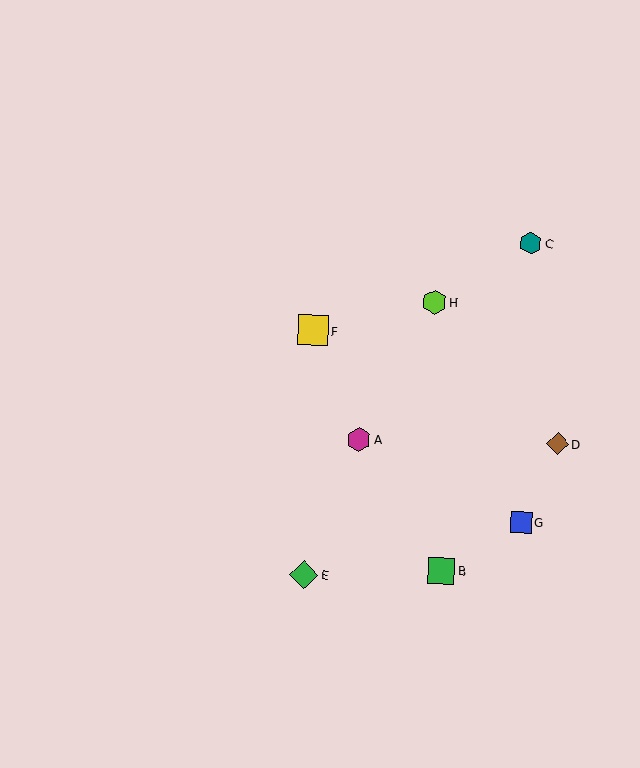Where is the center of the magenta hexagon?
The center of the magenta hexagon is at (359, 439).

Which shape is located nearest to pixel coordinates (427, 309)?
The lime hexagon (labeled H) at (434, 302) is nearest to that location.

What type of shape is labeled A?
Shape A is a magenta hexagon.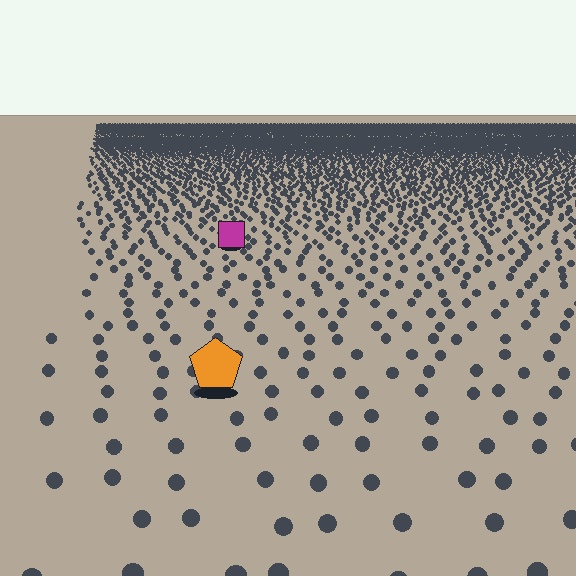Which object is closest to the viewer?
The orange pentagon is closest. The texture marks near it are larger and more spread out.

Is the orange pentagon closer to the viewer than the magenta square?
Yes. The orange pentagon is closer — you can tell from the texture gradient: the ground texture is coarser near it.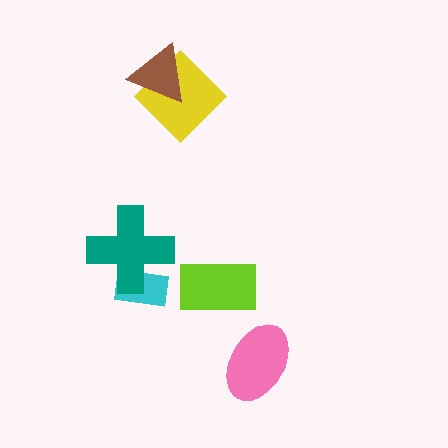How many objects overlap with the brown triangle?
1 object overlaps with the brown triangle.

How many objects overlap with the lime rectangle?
0 objects overlap with the lime rectangle.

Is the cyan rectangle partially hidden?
Yes, it is partially covered by another shape.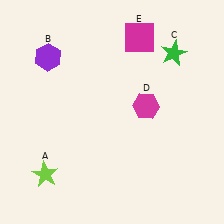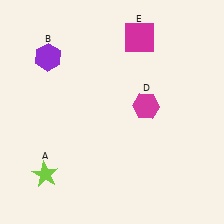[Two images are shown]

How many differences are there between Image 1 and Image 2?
There is 1 difference between the two images.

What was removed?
The green star (C) was removed in Image 2.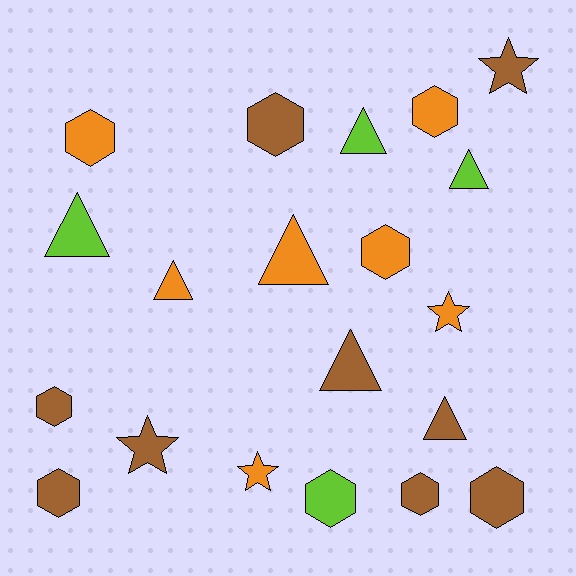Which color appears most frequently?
Brown, with 9 objects.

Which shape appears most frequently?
Hexagon, with 9 objects.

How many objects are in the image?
There are 20 objects.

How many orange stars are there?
There are 2 orange stars.